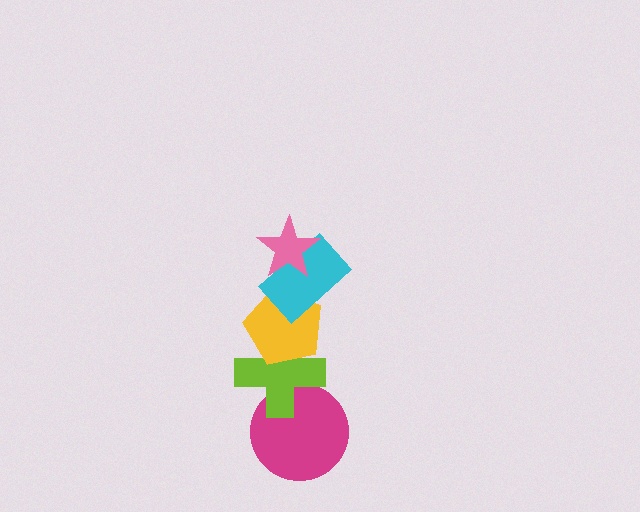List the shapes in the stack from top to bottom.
From top to bottom: the pink star, the cyan rectangle, the yellow pentagon, the lime cross, the magenta circle.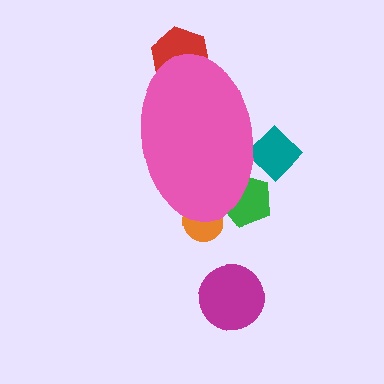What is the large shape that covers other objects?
A pink ellipse.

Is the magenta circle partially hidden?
No, the magenta circle is fully visible.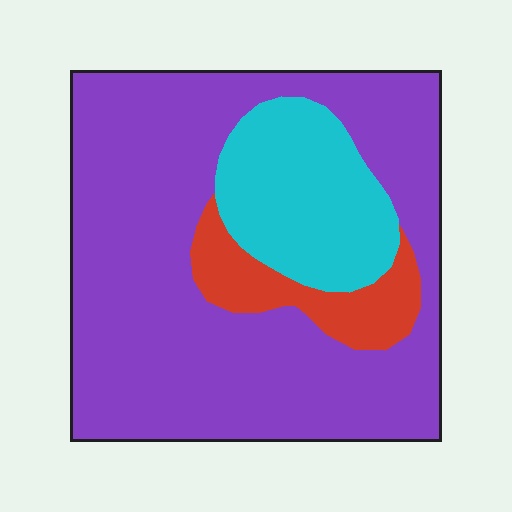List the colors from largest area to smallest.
From largest to smallest: purple, cyan, red.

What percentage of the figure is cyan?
Cyan covers 19% of the figure.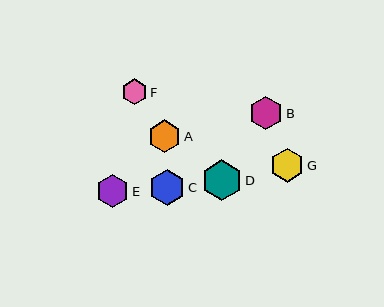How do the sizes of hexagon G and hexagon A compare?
Hexagon G and hexagon A are approximately the same size.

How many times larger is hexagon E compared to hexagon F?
Hexagon E is approximately 1.3 times the size of hexagon F.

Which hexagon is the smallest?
Hexagon F is the smallest with a size of approximately 25 pixels.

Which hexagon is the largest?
Hexagon D is the largest with a size of approximately 40 pixels.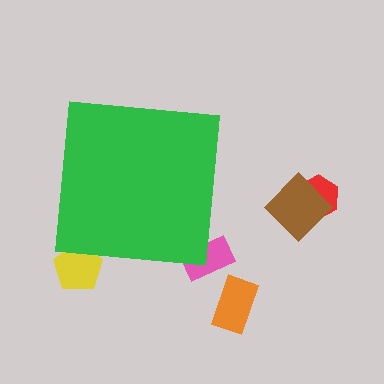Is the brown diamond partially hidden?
No, the brown diamond is fully visible.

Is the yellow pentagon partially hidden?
Yes, the yellow pentagon is partially hidden behind the green square.